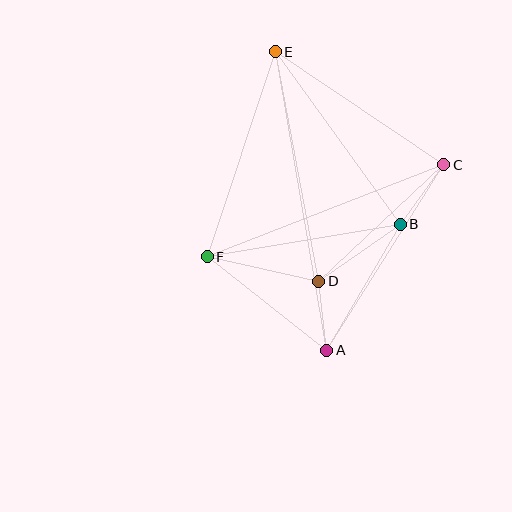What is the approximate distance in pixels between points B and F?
The distance between B and F is approximately 196 pixels.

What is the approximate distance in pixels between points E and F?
The distance between E and F is approximately 216 pixels.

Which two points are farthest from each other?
Points A and E are farthest from each other.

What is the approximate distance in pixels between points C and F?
The distance between C and F is approximately 254 pixels.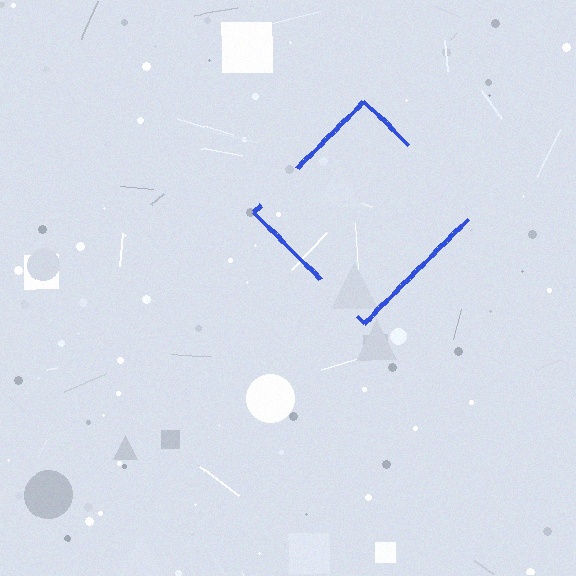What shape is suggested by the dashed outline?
The dashed outline suggests a diamond.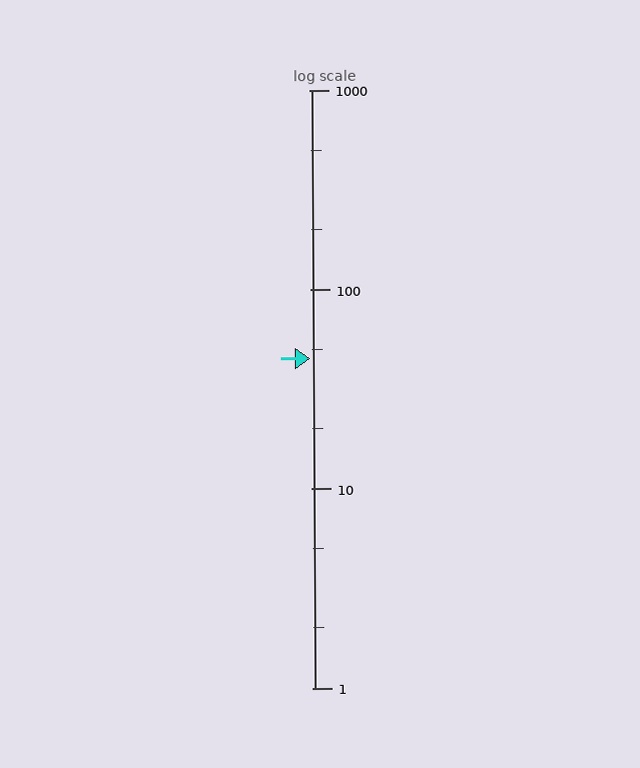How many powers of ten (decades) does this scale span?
The scale spans 3 decades, from 1 to 1000.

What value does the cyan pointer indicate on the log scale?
The pointer indicates approximately 45.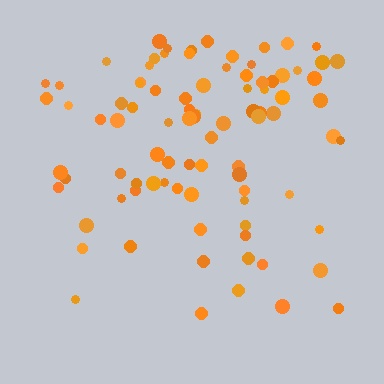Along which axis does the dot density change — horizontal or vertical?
Vertical.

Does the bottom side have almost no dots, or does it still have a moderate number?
Still a moderate number, just noticeably fewer than the top.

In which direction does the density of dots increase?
From bottom to top, with the top side densest.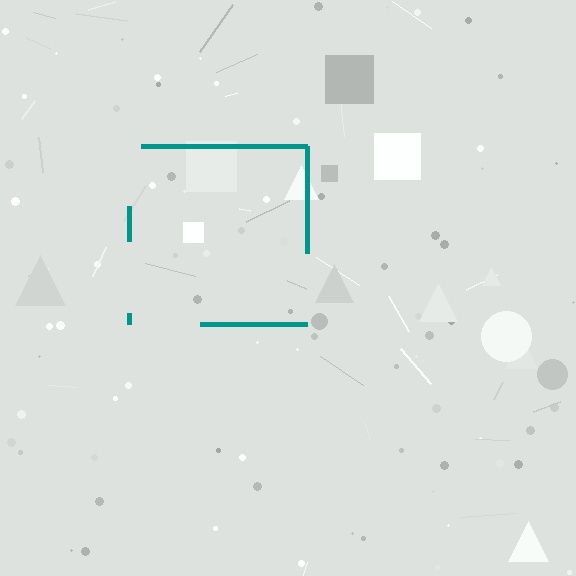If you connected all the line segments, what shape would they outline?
They would outline a square.